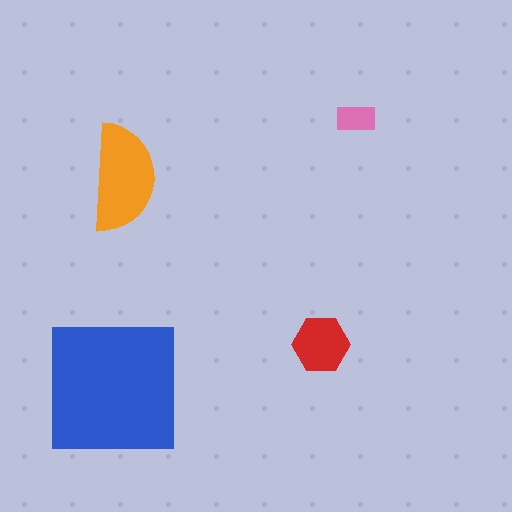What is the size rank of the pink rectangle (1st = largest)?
4th.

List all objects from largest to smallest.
The blue square, the orange semicircle, the red hexagon, the pink rectangle.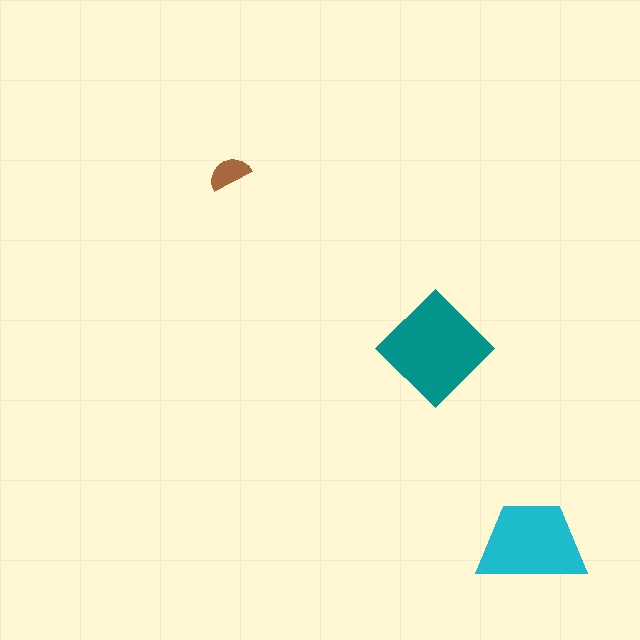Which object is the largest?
The teal diamond.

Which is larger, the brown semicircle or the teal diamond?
The teal diamond.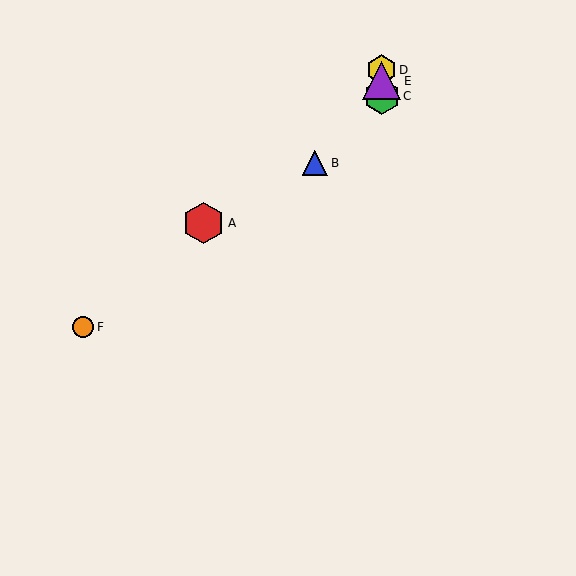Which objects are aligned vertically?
Objects C, D, E are aligned vertically.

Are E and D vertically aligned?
Yes, both are at x≈382.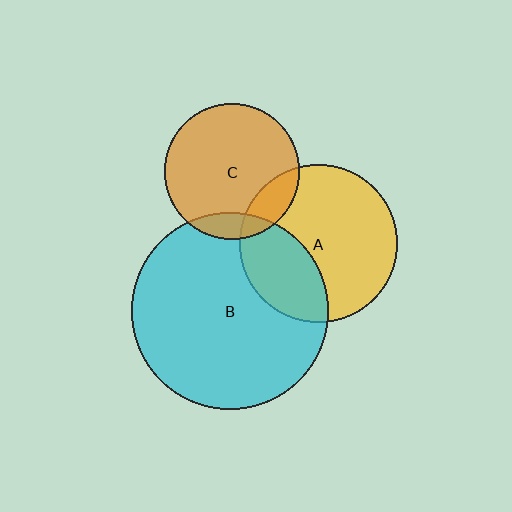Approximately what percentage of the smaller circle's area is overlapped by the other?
Approximately 10%.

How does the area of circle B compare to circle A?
Approximately 1.6 times.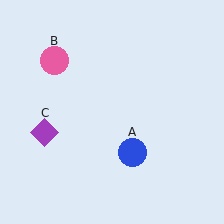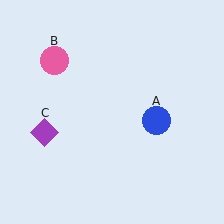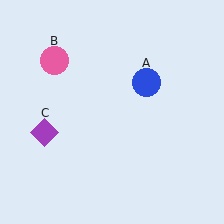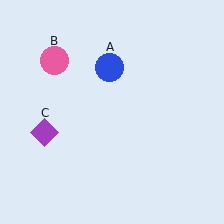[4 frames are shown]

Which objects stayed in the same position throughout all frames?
Pink circle (object B) and purple diamond (object C) remained stationary.